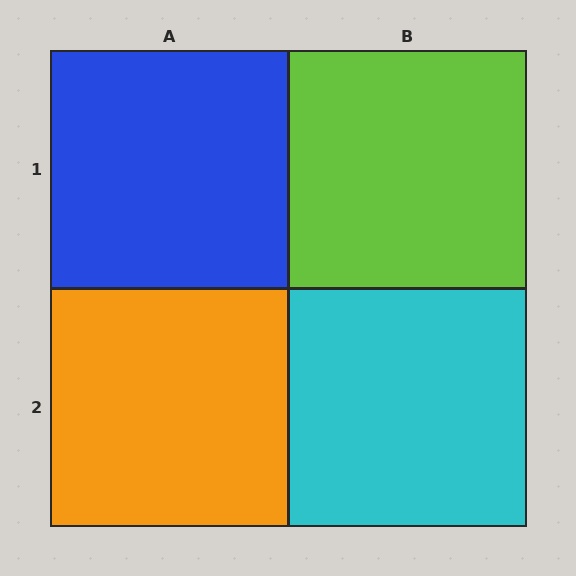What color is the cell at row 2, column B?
Cyan.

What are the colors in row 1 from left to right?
Blue, lime.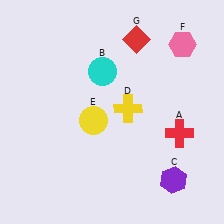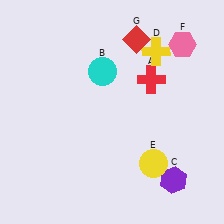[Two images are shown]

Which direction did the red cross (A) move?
The red cross (A) moved up.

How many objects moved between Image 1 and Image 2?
3 objects moved between the two images.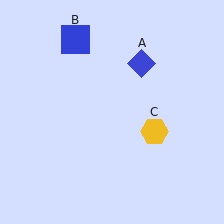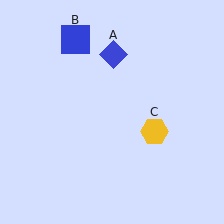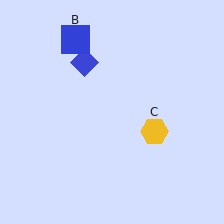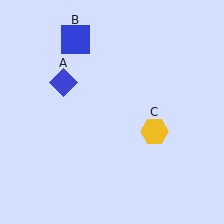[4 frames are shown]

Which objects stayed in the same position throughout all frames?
Blue square (object B) and yellow hexagon (object C) remained stationary.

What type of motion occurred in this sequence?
The blue diamond (object A) rotated counterclockwise around the center of the scene.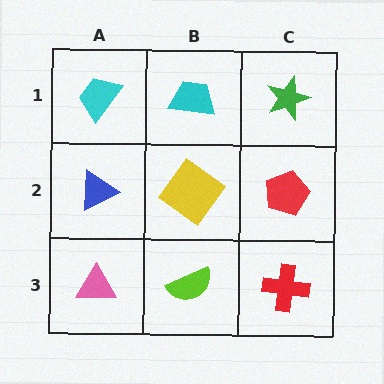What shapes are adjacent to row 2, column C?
A green star (row 1, column C), a red cross (row 3, column C), a yellow diamond (row 2, column B).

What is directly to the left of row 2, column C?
A yellow diamond.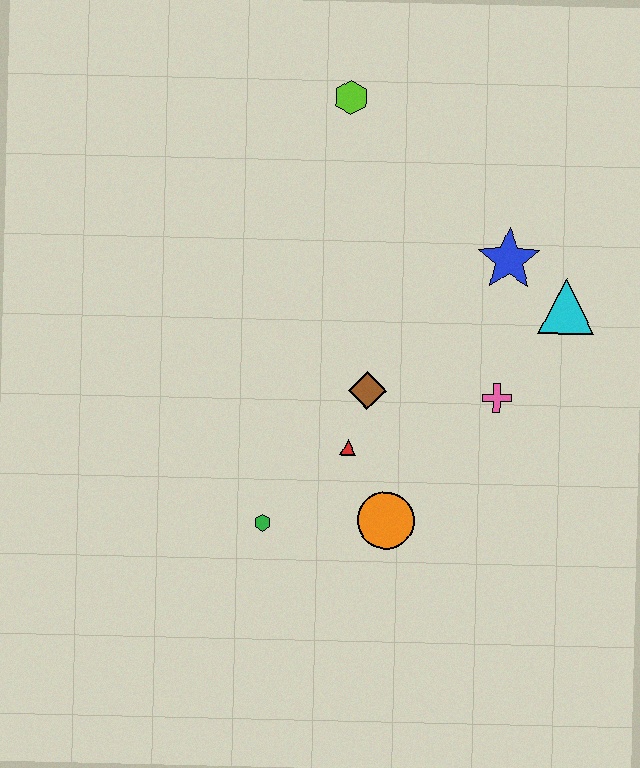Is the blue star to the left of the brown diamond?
No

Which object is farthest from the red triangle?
The lime hexagon is farthest from the red triangle.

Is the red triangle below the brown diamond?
Yes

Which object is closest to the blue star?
The cyan triangle is closest to the blue star.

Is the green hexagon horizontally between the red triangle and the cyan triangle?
No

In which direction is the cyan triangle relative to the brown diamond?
The cyan triangle is to the right of the brown diamond.